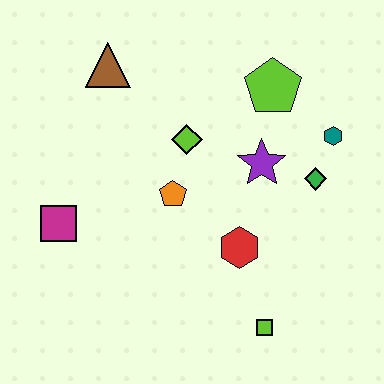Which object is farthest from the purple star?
The magenta square is farthest from the purple star.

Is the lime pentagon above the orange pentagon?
Yes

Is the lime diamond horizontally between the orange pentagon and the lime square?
Yes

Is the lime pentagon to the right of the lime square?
Yes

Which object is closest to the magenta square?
The orange pentagon is closest to the magenta square.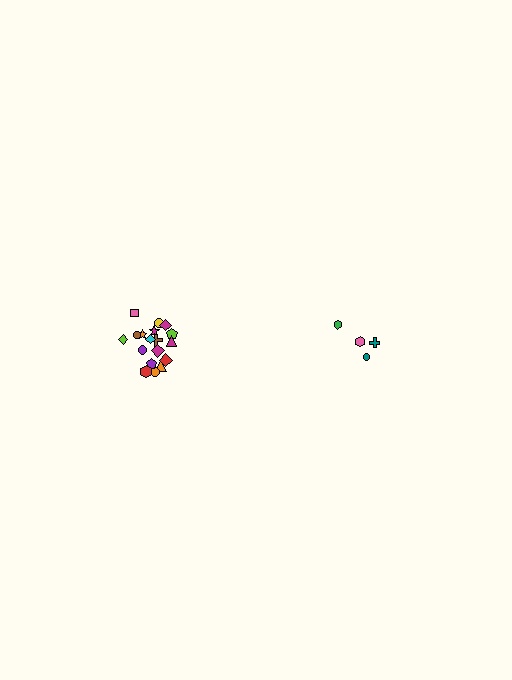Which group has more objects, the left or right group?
The left group.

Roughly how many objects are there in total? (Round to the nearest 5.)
Roughly 20 objects in total.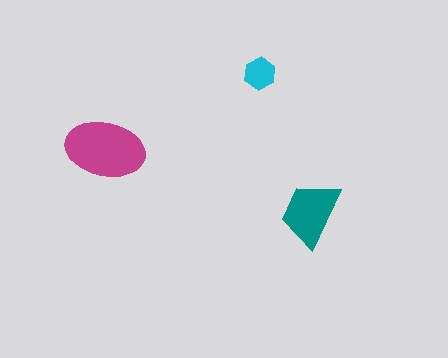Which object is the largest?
The magenta ellipse.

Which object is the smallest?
The cyan hexagon.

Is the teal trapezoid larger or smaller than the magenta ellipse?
Smaller.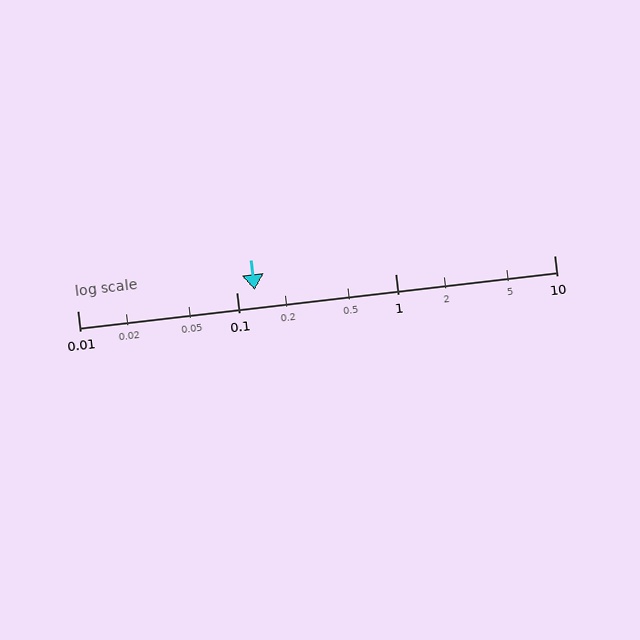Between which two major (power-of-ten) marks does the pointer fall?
The pointer is between 0.1 and 1.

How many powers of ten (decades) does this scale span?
The scale spans 3 decades, from 0.01 to 10.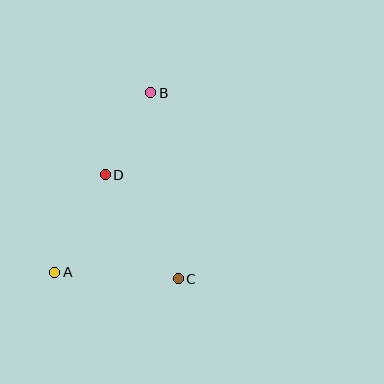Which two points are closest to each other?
Points B and D are closest to each other.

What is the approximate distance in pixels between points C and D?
The distance between C and D is approximately 127 pixels.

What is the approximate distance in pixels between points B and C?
The distance between B and C is approximately 188 pixels.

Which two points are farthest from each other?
Points A and B are farthest from each other.